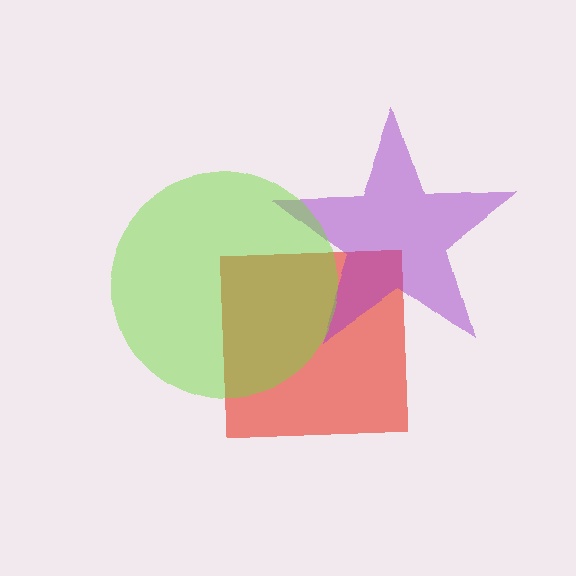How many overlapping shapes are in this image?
There are 3 overlapping shapes in the image.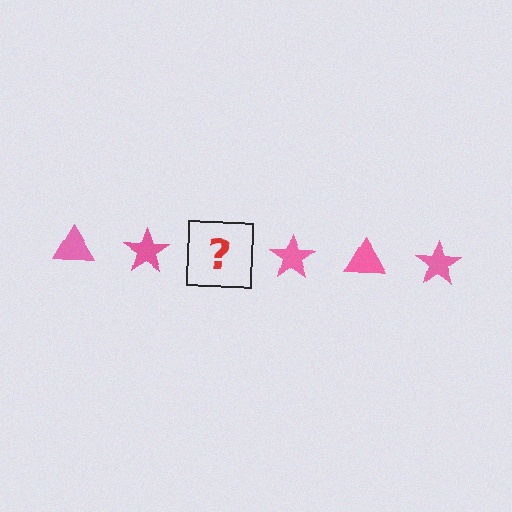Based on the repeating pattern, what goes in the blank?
The blank should be a pink triangle.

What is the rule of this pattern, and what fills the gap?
The rule is that the pattern cycles through triangle, star shapes in pink. The gap should be filled with a pink triangle.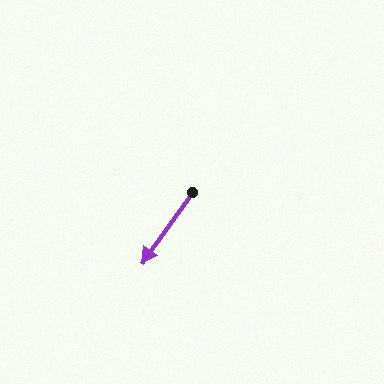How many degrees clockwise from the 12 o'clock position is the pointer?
Approximately 215 degrees.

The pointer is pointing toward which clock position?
Roughly 7 o'clock.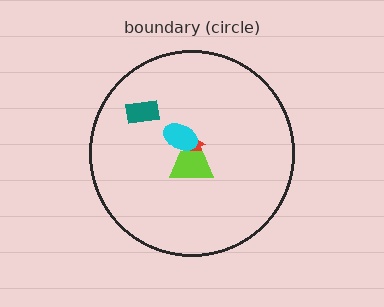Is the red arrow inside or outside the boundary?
Inside.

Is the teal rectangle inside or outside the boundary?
Inside.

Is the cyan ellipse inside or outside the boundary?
Inside.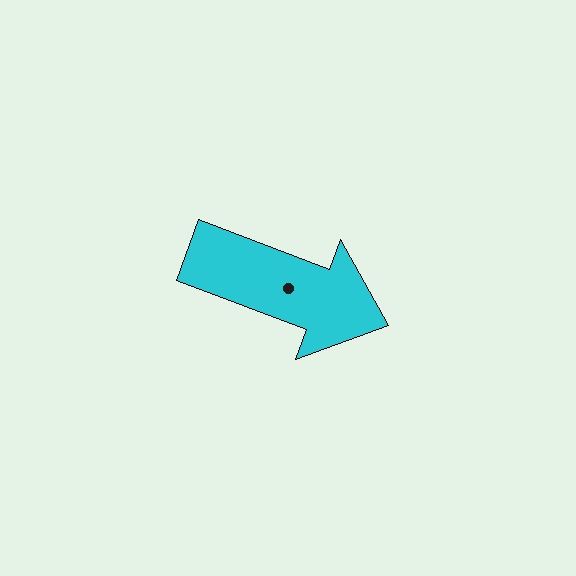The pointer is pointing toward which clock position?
Roughly 4 o'clock.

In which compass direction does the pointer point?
East.